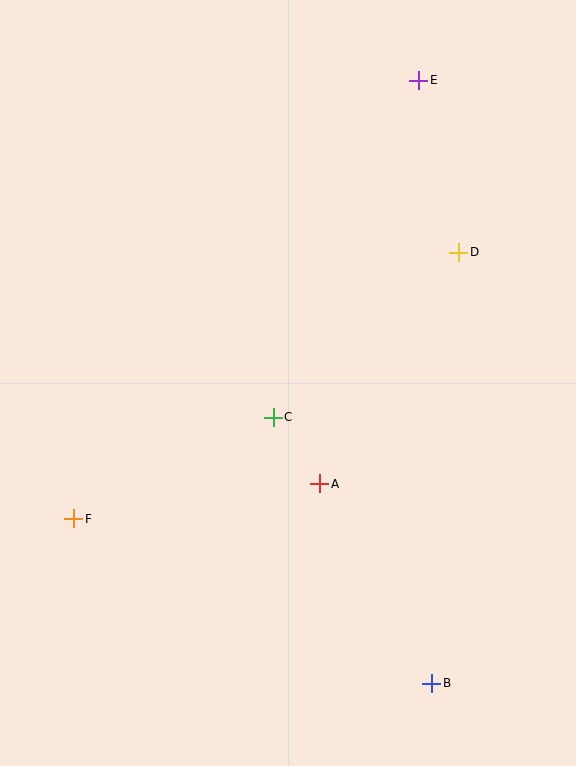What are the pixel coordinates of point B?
Point B is at (432, 683).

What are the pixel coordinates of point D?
Point D is at (459, 252).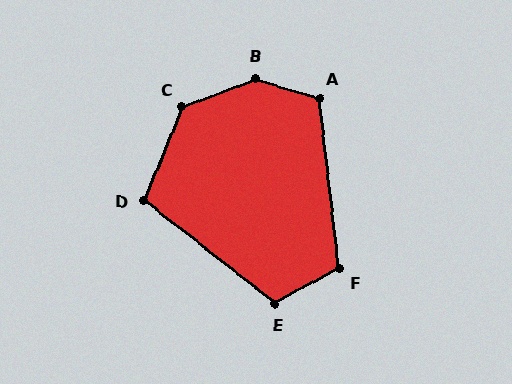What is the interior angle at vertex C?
Approximately 133 degrees (obtuse).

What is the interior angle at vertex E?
Approximately 113 degrees (obtuse).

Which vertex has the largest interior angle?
B, at approximately 142 degrees.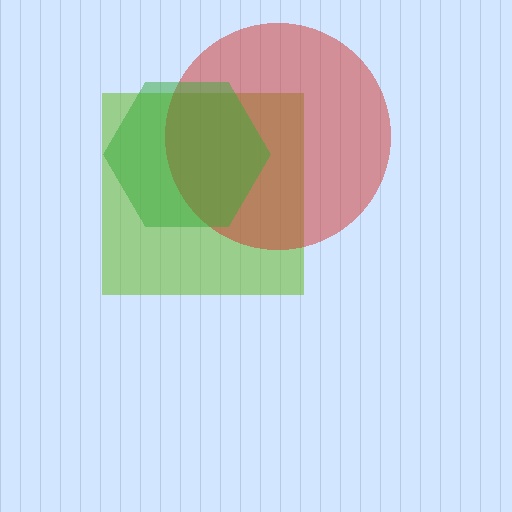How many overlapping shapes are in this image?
There are 3 overlapping shapes in the image.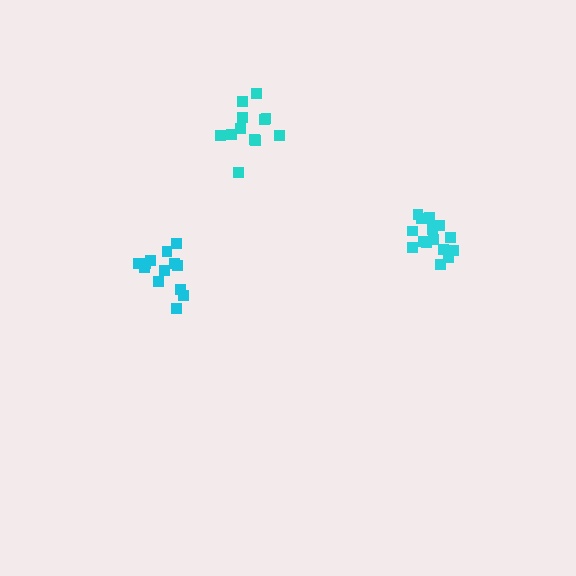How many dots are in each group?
Group 1: 16 dots, Group 2: 13 dots, Group 3: 12 dots (41 total).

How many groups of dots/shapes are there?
There are 3 groups.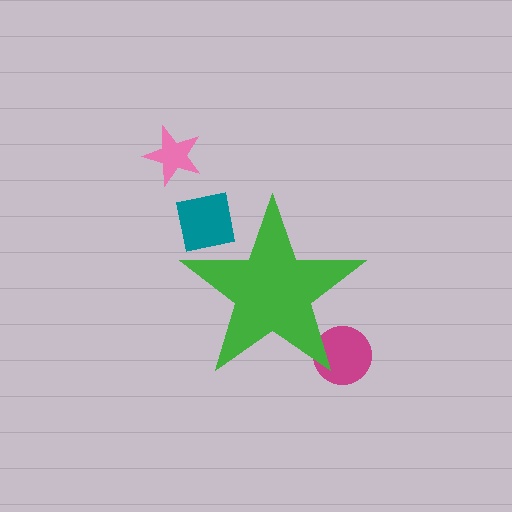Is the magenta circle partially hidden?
Yes, the magenta circle is partially hidden behind the green star.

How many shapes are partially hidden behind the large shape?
2 shapes are partially hidden.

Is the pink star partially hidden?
No, the pink star is fully visible.